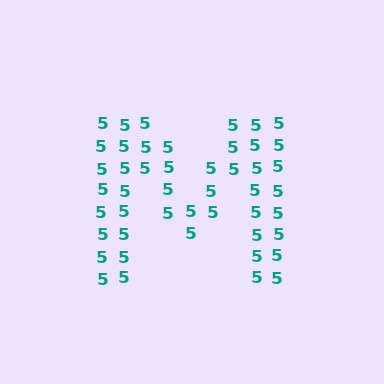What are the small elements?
The small elements are digit 5's.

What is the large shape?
The large shape is the letter M.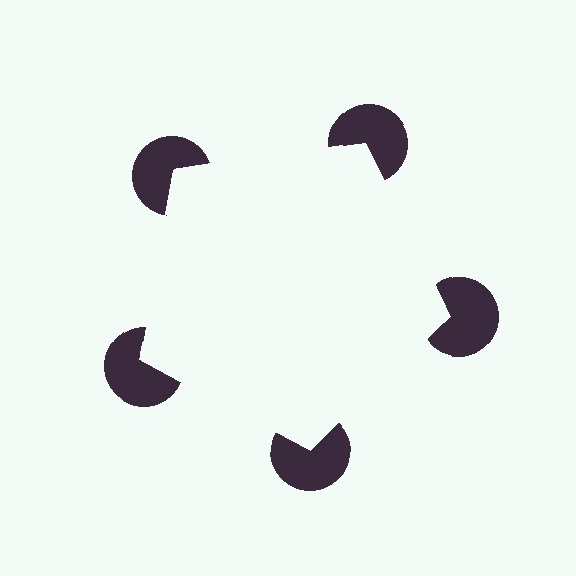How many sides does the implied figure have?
5 sides.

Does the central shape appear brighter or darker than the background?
It typically appears slightly brighter than the background, even though no actual brightness change is drawn.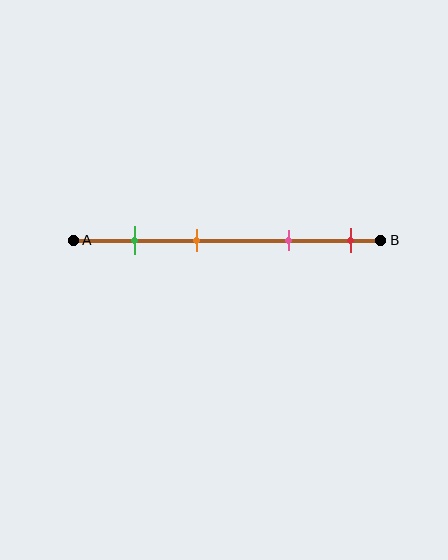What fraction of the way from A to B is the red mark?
The red mark is approximately 90% (0.9) of the way from A to B.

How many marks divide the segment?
There are 4 marks dividing the segment.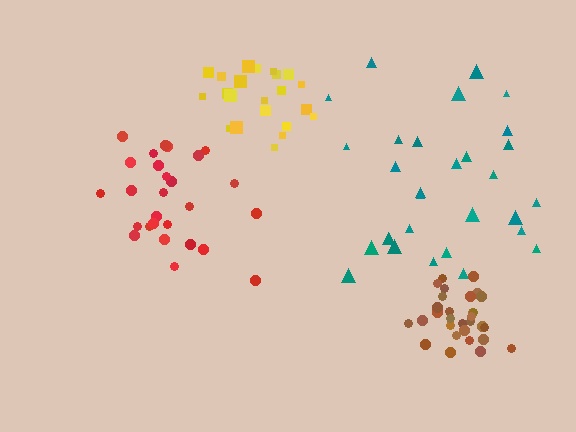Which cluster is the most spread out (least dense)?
Teal.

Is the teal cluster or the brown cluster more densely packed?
Brown.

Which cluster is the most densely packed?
Brown.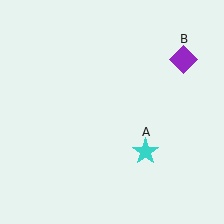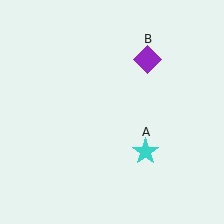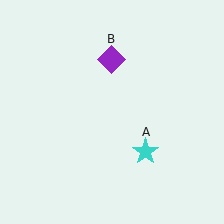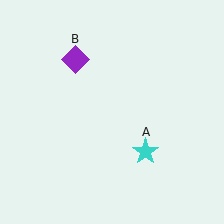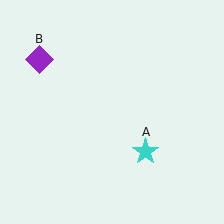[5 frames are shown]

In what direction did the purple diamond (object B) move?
The purple diamond (object B) moved left.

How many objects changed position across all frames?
1 object changed position: purple diamond (object B).